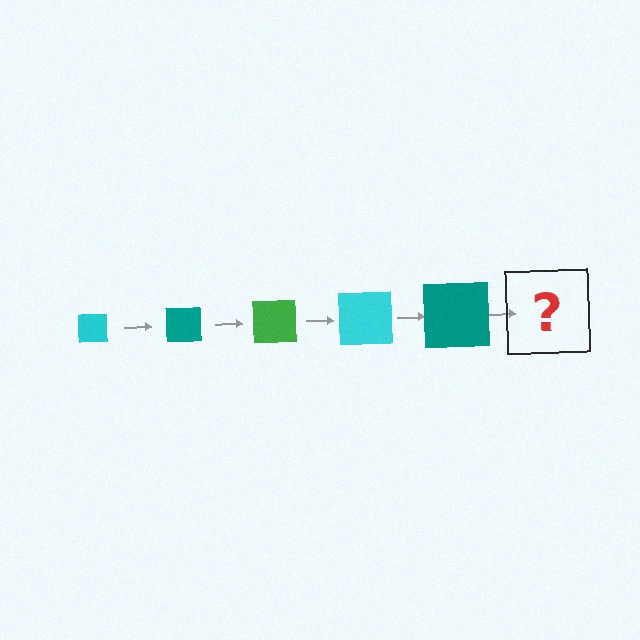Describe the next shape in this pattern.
It should be a green square, larger than the previous one.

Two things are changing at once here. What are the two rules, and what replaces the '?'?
The two rules are that the square grows larger each step and the color cycles through cyan, teal, and green. The '?' should be a green square, larger than the previous one.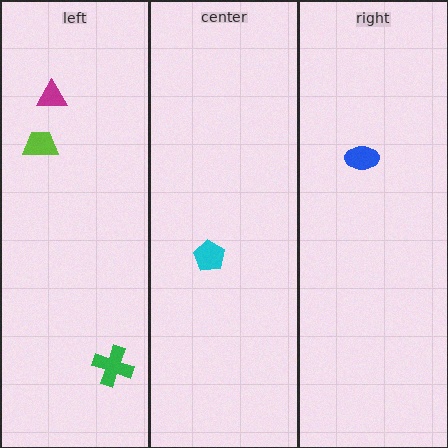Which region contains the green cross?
The left region.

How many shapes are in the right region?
1.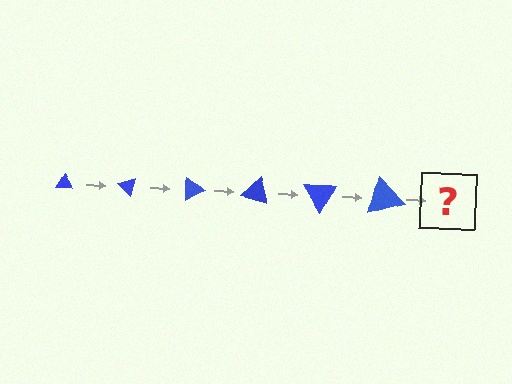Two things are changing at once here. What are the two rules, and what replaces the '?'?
The two rules are that the triangle grows larger each step and it rotates 45 degrees each step. The '?' should be a triangle, larger than the previous one and rotated 270 degrees from the start.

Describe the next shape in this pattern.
It should be a triangle, larger than the previous one and rotated 270 degrees from the start.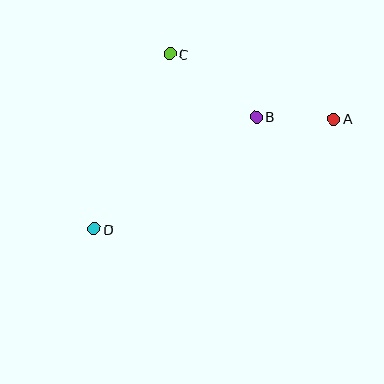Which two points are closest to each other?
Points A and B are closest to each other.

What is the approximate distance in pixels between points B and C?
The distance between B and C is approximately 107 pixels.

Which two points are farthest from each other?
Points A and D are farthest from each other.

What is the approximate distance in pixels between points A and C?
The distance between A and C is approximately 176 pixels.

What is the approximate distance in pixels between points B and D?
The distance between B and D is approximately 197 pixels.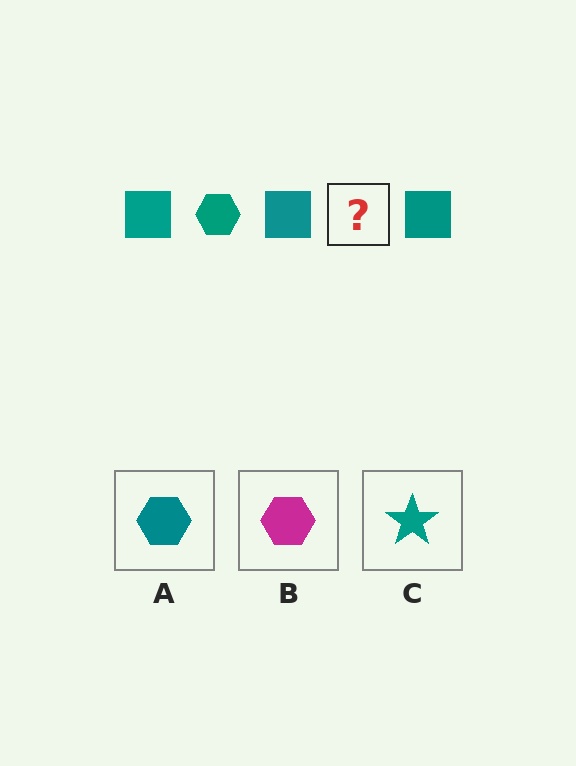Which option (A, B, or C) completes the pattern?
A.